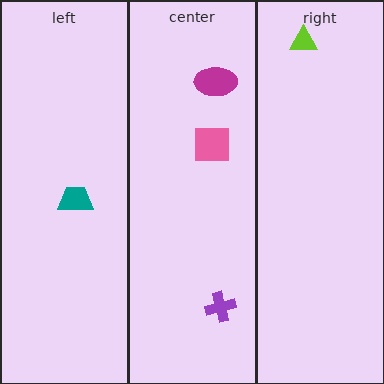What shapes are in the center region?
The magenta ellipse, the purple cross, the pink square.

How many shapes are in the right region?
1.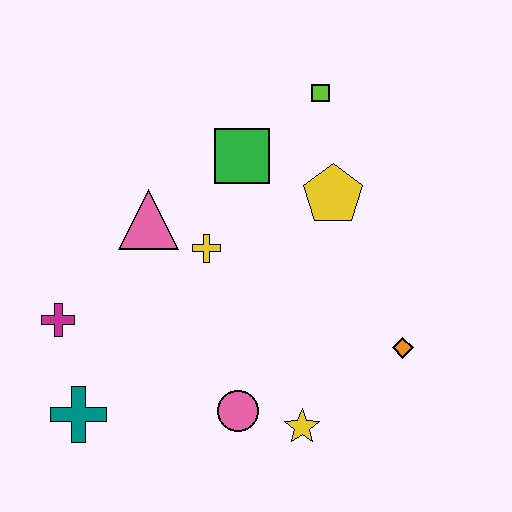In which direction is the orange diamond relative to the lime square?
The orange diamond is below the lime square.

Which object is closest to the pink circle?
The yellow star is closest to the pink circle.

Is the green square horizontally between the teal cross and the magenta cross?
No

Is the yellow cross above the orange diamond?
Yes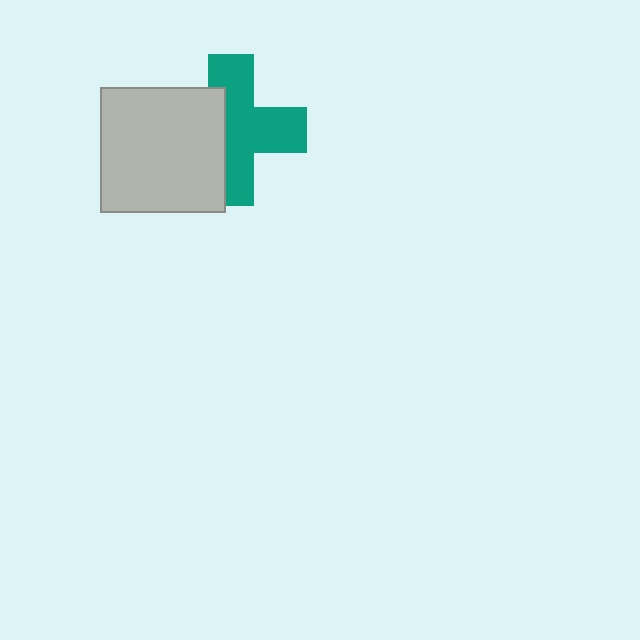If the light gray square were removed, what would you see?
You would see the complete teal cross.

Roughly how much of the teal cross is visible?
About half of it is visible (roughly 62%).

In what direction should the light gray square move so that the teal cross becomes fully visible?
The light gray square should move left. That is the shortest direction to clear the overlap and leave the teal cross fully visible.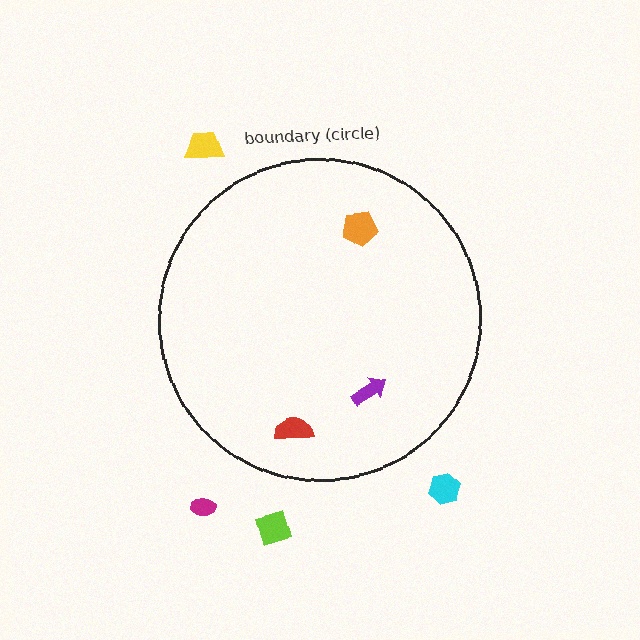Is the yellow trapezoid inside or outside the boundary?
Outside.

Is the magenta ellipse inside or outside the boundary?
Outside.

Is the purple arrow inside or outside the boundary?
Inside.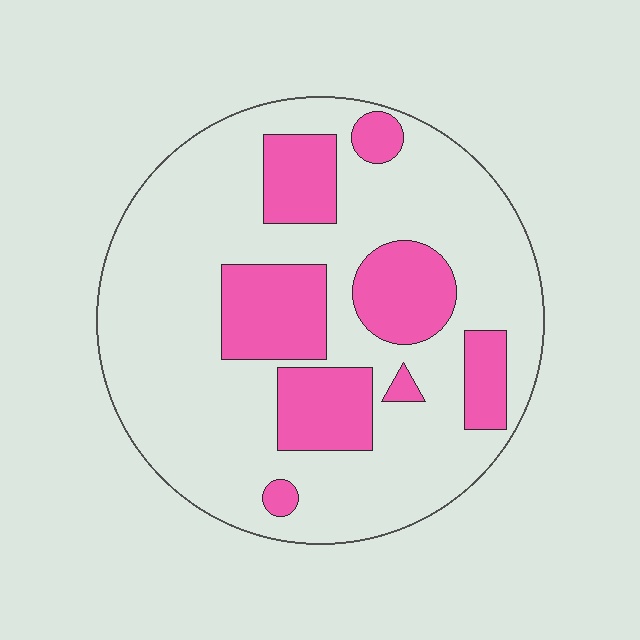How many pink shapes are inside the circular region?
8.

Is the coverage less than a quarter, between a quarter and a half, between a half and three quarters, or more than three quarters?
Between a quarter and a half.